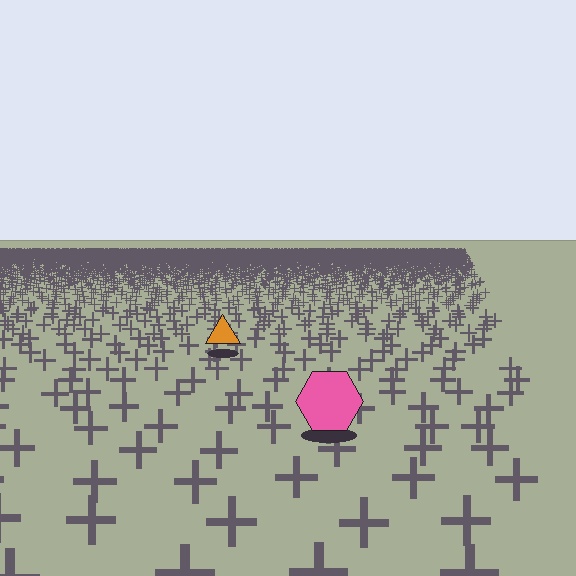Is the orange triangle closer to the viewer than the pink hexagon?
No. The pink hexagon is closer — you can tell from the texture gradient: the ground texture is coarser near it.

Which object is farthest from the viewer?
The orange triangle is farthest from the viewer. It appears smaller and the ground texture around it is denser.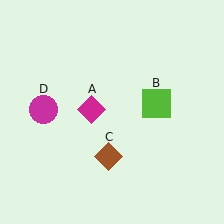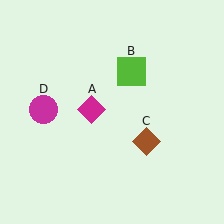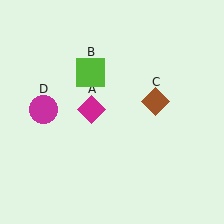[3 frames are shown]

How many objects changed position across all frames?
2 objects changed position: lime square (object B), brown diamond (object C).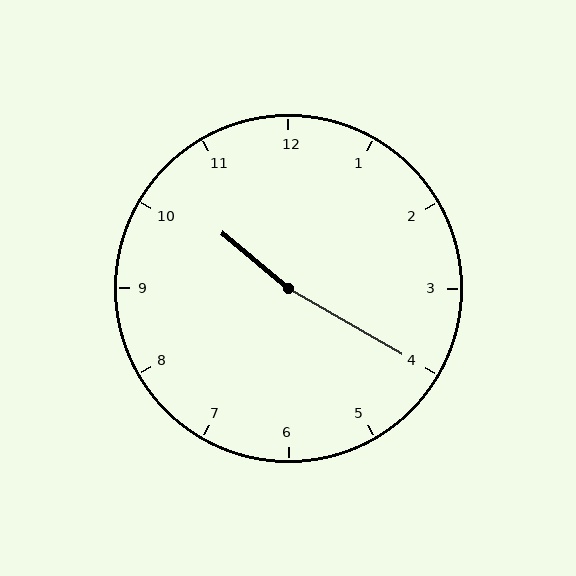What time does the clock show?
10:20.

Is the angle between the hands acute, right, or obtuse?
It is obtuse.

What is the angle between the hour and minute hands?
Approximately 170 degrees.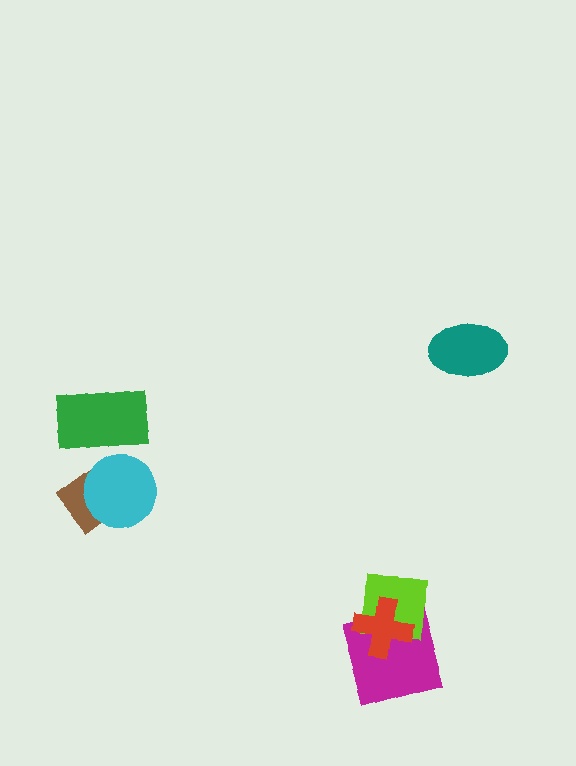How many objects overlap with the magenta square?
2 objects overlap with the magenta square.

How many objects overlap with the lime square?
2 objects overlap with the lime square.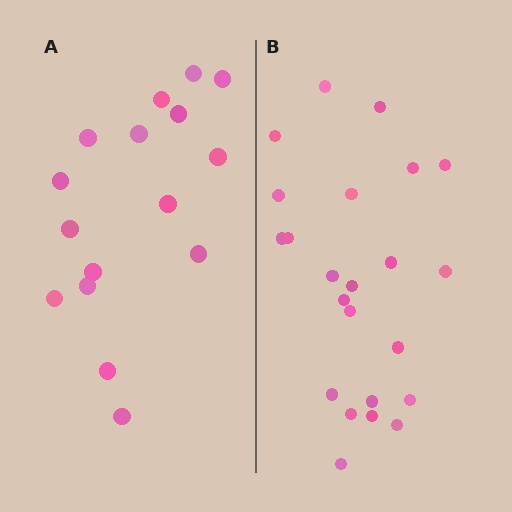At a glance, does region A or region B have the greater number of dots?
Region B (the right region) has more dots.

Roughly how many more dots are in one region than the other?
Region B has roughly 8 or so more dots than region A.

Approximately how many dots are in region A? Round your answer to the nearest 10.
About 20 dots. (The exact count is 16, which rounds to 20.)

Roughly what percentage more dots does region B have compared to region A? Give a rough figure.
About 45% more.